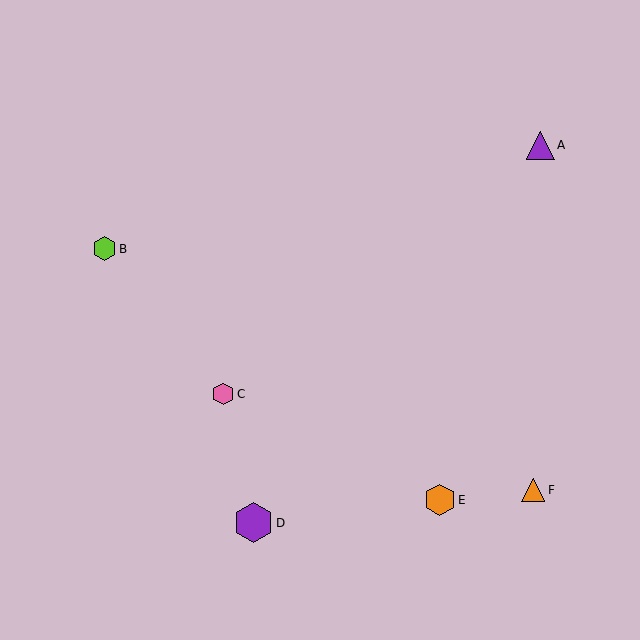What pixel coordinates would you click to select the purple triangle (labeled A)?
Click at (540, 145) to select the purple triangle A.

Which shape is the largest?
The purple hexagon (labeled D) is the largest.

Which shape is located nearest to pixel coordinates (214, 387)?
The pink hexagon (labeled C) at (223, 394) is nearest to that location.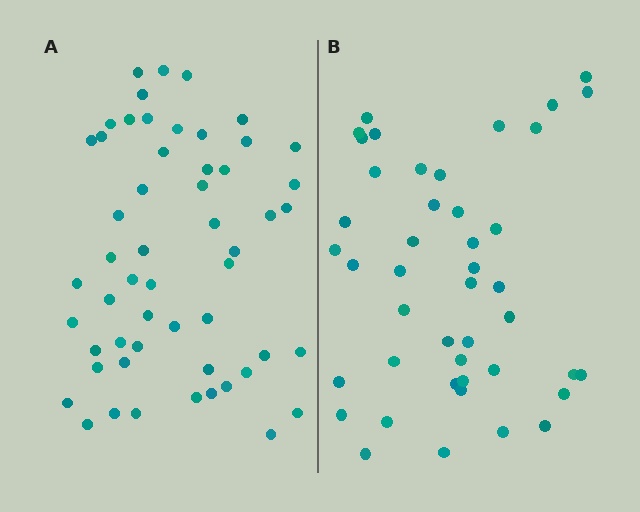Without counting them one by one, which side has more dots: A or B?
Region A (the left region) has more dots.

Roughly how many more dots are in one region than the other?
Region A has roughly 10 or so more dots than region B.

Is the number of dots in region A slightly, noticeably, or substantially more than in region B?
Region A has only slightly more — the two regions are fairly close. The ratio is roughly 1.2 to 1.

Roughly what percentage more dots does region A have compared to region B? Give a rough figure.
About 25% more.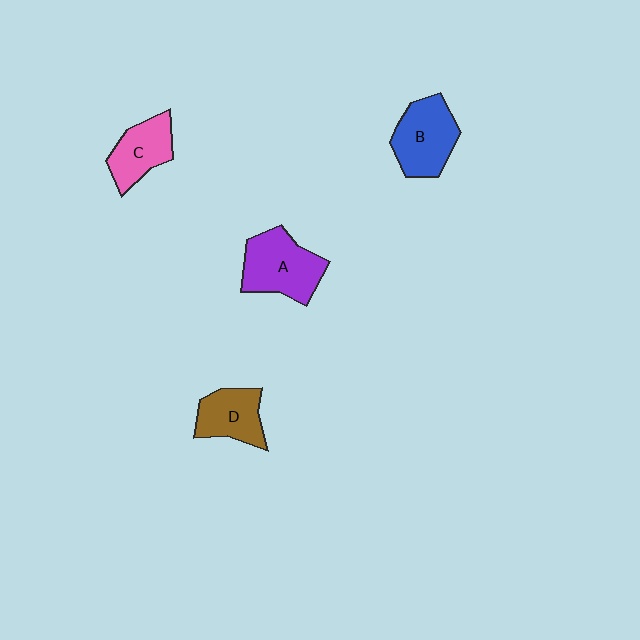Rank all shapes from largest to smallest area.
From largest to smallest: A (purple), B (blue), C (pink), D (brown).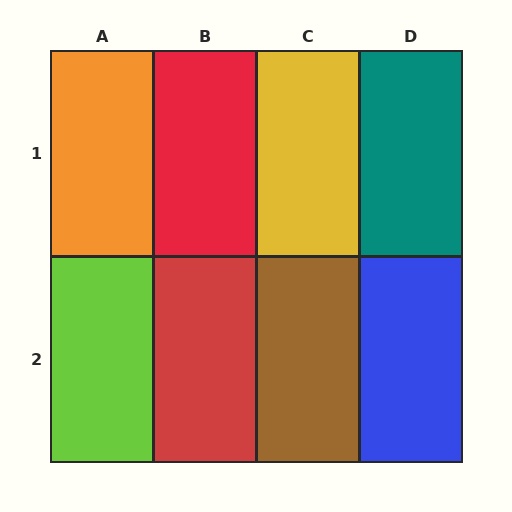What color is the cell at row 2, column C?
Brown.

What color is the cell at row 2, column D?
Blue.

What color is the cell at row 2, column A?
Lime.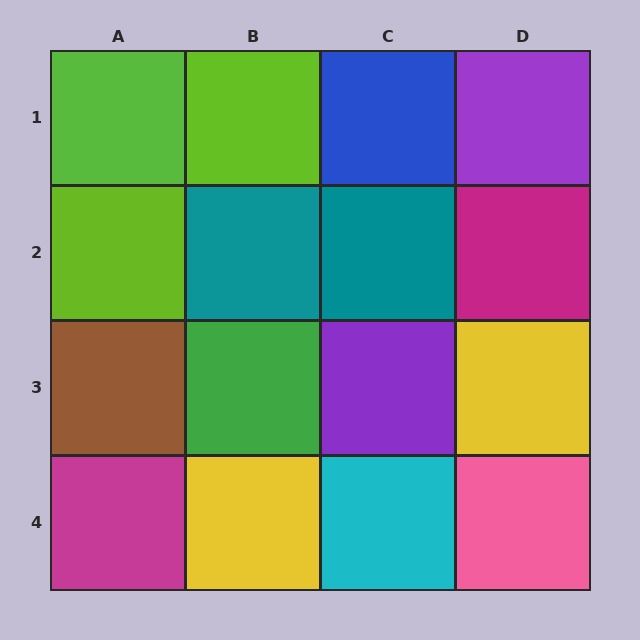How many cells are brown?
1 cell is brown.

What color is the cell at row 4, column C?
Cyan.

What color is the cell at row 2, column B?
Teal.